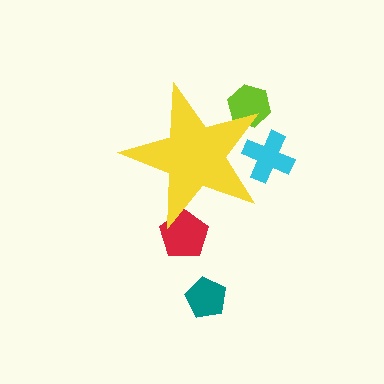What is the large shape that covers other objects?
A yellow star.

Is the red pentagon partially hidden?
Yes, the red pentagon is partially hidden behind the yellow star.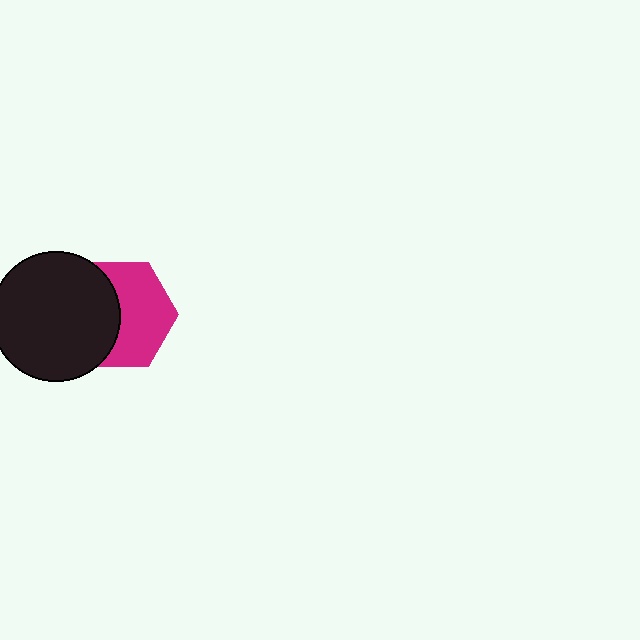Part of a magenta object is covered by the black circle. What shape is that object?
It is a hexagon.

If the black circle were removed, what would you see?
You would see the complete magenta hexagon.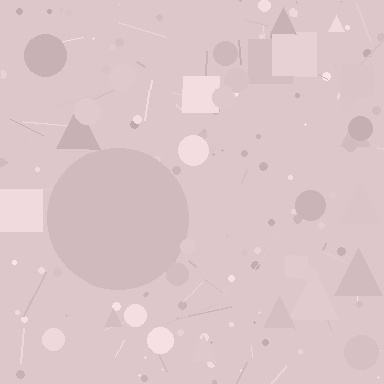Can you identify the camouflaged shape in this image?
The camouflaged shape is a circle.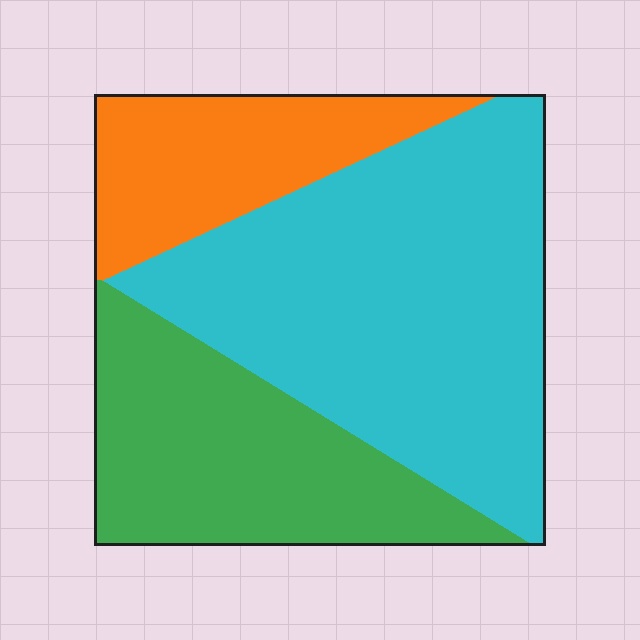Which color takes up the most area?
Cyan, at roughly 50%.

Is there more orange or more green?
Green.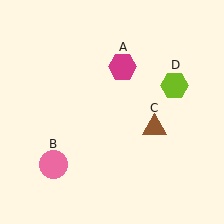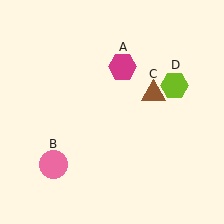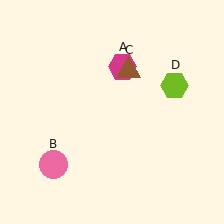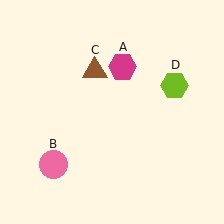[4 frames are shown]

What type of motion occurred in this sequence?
The brown triangle (object C) rotated counterclockwise around the center of the scene.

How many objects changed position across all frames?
1 object changed position: brown triangle (object C).